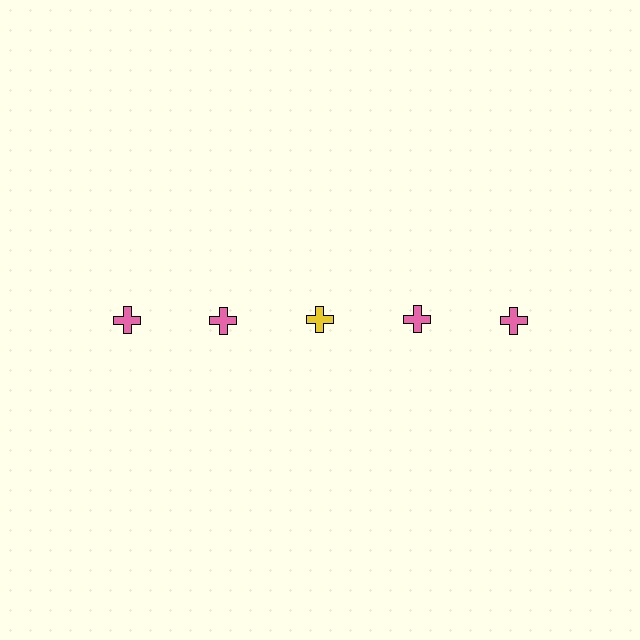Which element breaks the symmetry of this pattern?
The yellow cross in the top row, center column breaks the symmetry. All other shapes are pink crosses.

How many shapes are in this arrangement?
There are 5 shapes arranged in a grid pattern.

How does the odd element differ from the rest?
It has a different color: yellow instead of pink.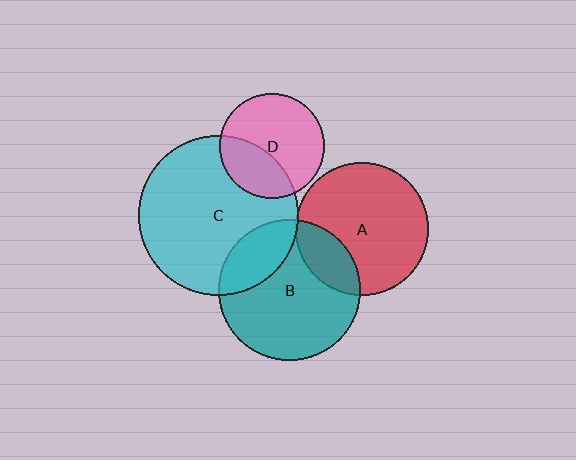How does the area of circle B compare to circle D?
Approximately 1.8 times.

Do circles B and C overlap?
Yes.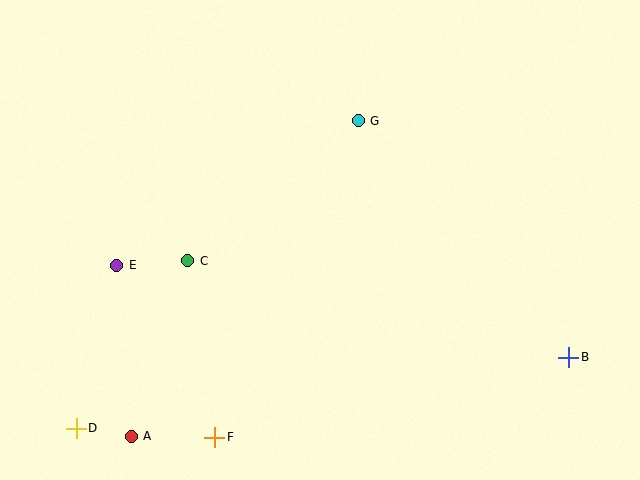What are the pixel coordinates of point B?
Point B is at (569, 357).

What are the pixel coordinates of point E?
Point E is at (117, 265).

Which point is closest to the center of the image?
Point G at (358, 121) is closest to the center.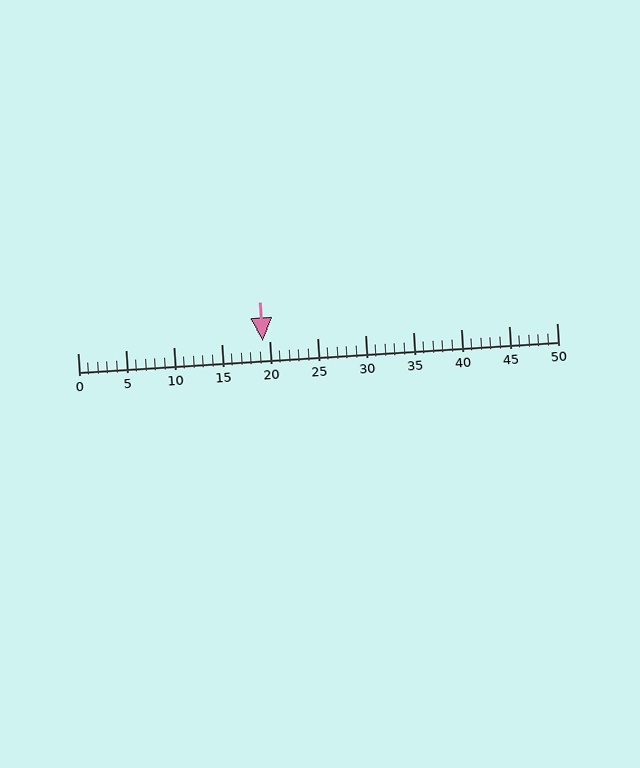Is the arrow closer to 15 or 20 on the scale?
The arrow is closer to 20.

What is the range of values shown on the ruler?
The ruler shows values from 0 to 50.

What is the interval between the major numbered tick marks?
The major tick marks are spaced 5 units apart.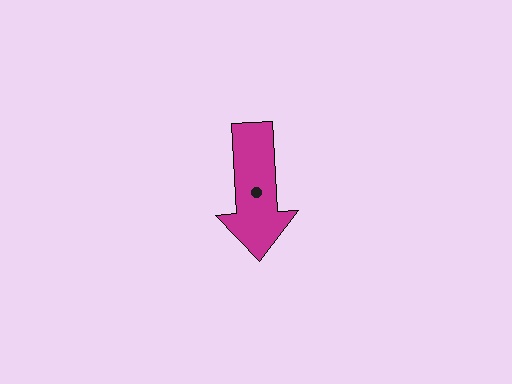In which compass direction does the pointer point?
South.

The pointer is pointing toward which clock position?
Roughly 6 o'clock.